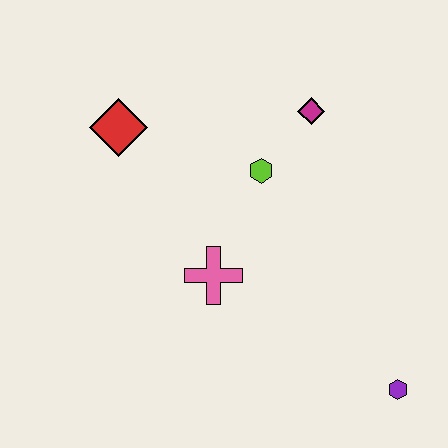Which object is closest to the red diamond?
The lime hexagon is closest to the red diamond.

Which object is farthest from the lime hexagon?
The purple hexagon is farthest from the lime hexagon.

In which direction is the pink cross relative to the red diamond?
The pink cross is below the red diamond.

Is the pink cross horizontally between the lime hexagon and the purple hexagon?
No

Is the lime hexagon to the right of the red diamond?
Yes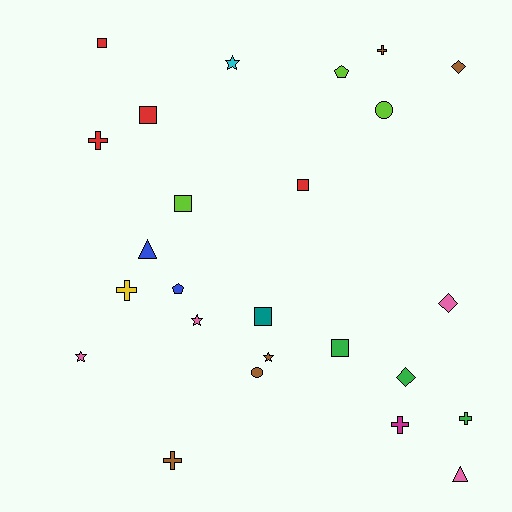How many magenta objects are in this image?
There is 1 magenta object.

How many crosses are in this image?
There are 6 crosses.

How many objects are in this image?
There are 25 objects.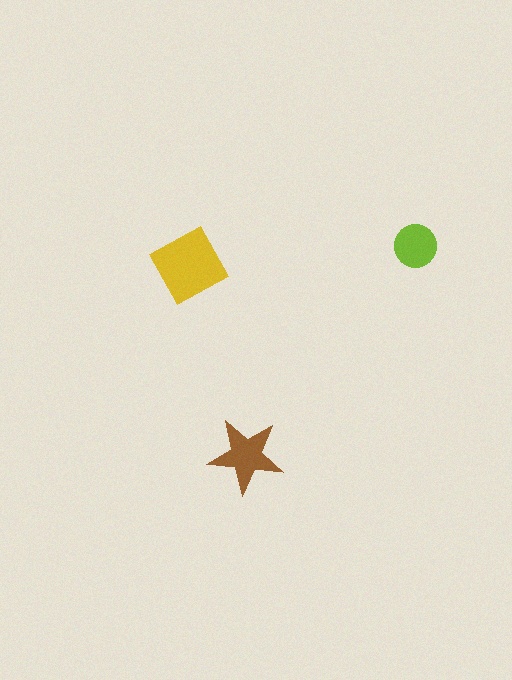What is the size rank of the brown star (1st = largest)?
2nd.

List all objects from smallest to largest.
The lime circle, the brown star, the yellow diamond.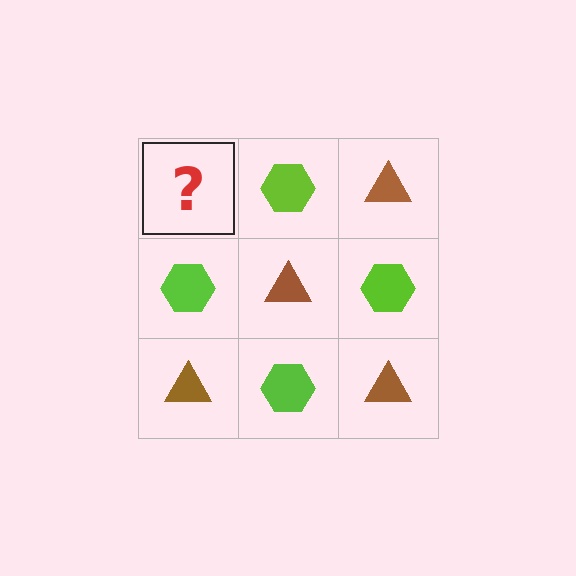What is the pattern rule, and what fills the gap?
The rule is that it alternates brown triangle and lime hexagon in a checkerboard pattern. The gap should be filled with a brown triangle.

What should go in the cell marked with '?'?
The missing cell should contain a brown triangle.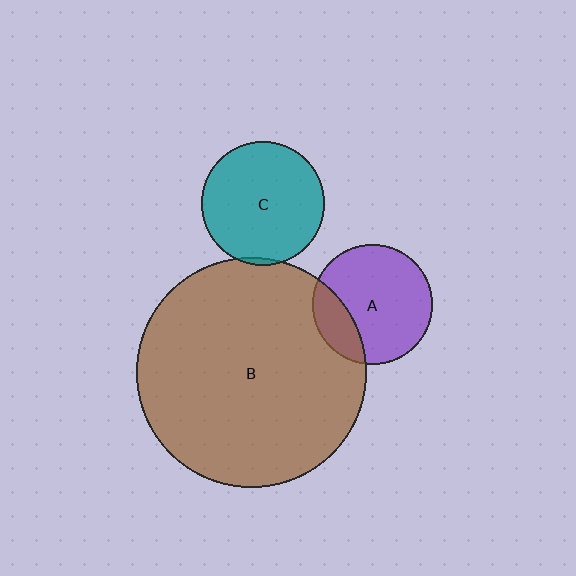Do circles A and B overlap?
Yes.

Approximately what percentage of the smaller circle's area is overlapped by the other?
Approximately 20%.